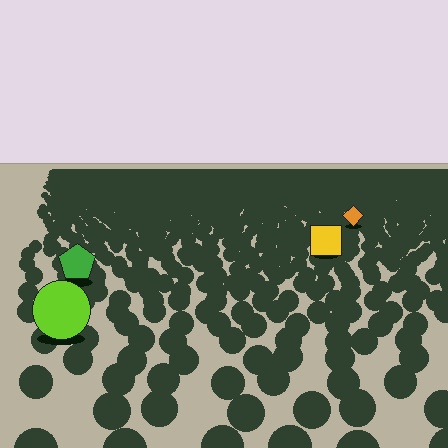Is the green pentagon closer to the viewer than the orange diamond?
Yes. The green pentagon is closer — you can tell from the texture gradient: the ground texture is coarser near it.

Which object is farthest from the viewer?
The orange diamond is farthest from the viewer. It appears smaller and the ground texture around it is denser.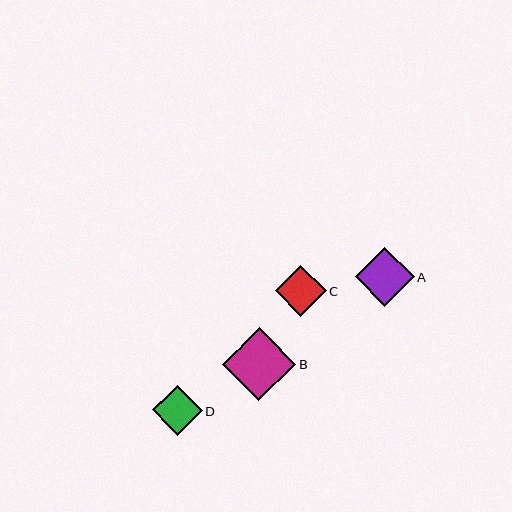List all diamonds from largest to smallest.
From largest to smallest: B, A, C, D.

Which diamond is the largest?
Diamond B is the largest with a size of approximately 73 pixels.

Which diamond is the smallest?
Diamond D is the smallest with a size of approximately 49 pixels.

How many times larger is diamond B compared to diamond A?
Diamond B is approximately 1.2 times the size of diamond A.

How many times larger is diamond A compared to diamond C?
Diamond A is approximately 1.2 times the size of diamond C.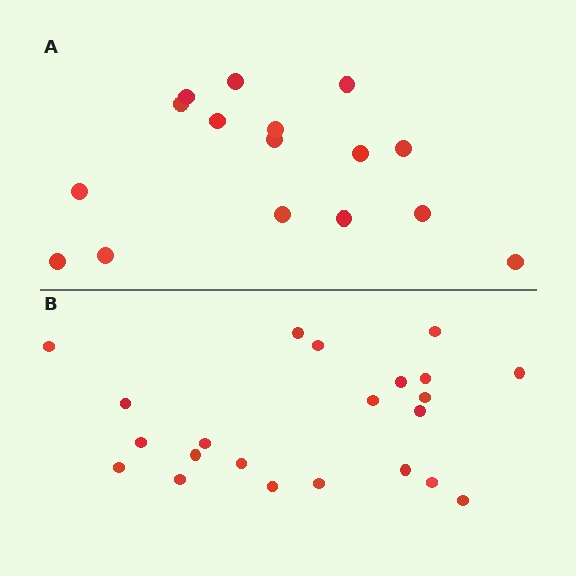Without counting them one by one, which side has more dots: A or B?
Region B (the bottom region) has more dots.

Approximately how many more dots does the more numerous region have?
Region B has about 6 more dots than region A.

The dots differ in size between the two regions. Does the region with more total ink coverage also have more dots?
No. Region A has more total ink coverage because its dots are larger, but region B actually contains more individual dots. Total area can be misleading — the number of items is what matters here.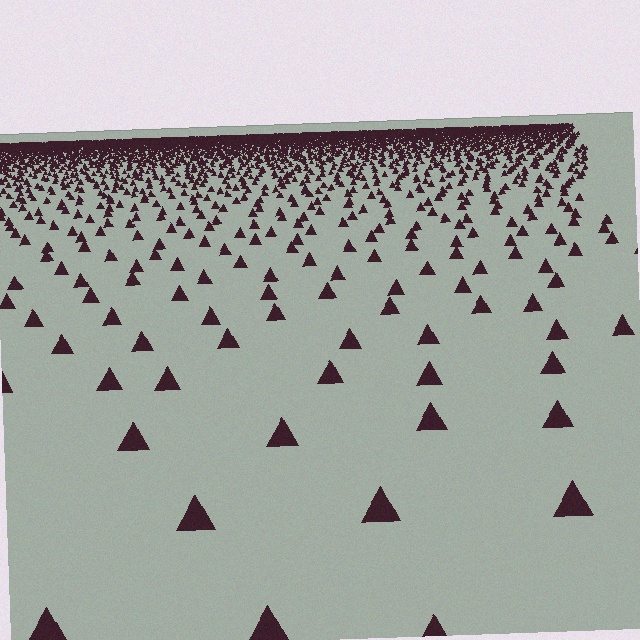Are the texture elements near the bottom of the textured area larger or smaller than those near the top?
Larger. Near the bottom, elements are closer to the viewer and appear at a bigger on-screen size.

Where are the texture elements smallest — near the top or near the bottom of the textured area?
Near the top.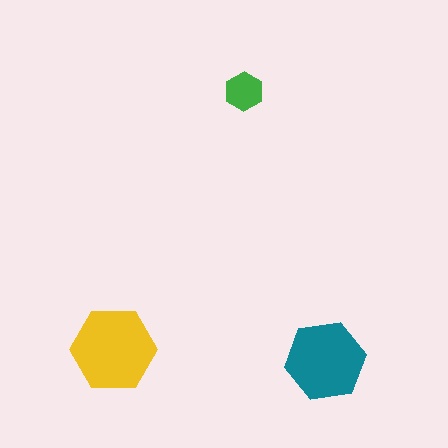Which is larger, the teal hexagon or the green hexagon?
The teal one.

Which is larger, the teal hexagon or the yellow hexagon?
The yellow one.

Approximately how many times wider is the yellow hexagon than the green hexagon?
About 2 times wider.